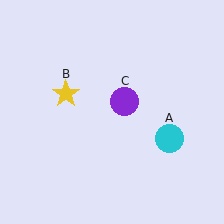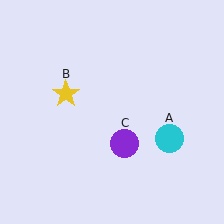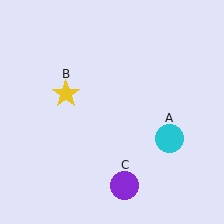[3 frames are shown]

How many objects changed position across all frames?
1 object changed position: purple circle (object C).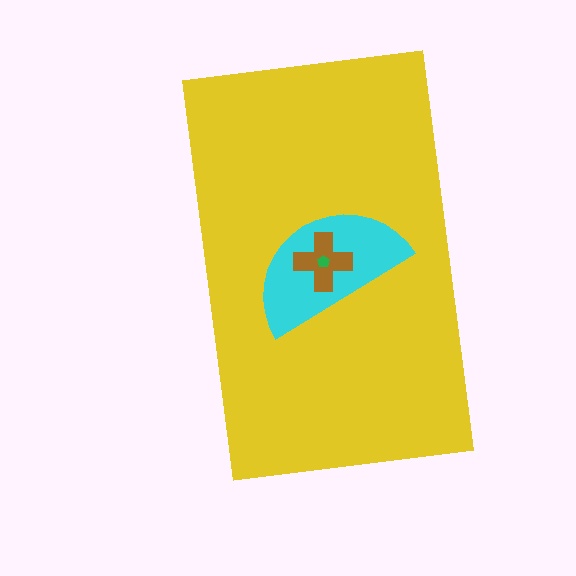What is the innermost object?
The green pentagon.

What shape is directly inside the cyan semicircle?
The brown cross.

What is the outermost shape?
The yellow rectangle.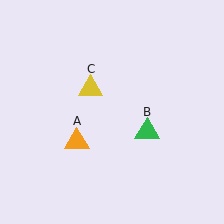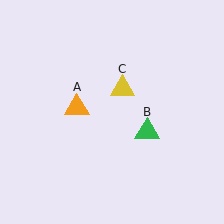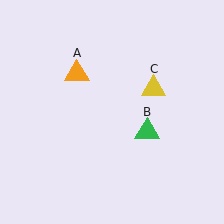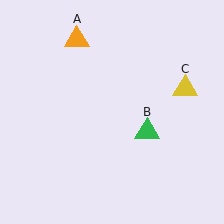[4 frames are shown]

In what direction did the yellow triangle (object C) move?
The yellow triangle (object C) moved right.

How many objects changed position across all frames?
2 objects changed position: orange triangle (object A), yellow triangle (object C).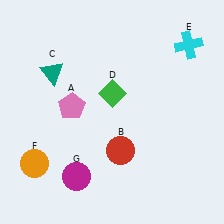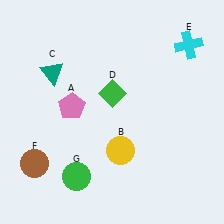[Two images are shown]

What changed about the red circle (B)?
In Image 1, B is red. In Image 2, it changed to yellow.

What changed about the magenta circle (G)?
In Image 1, G is magenta. In Image 2, it changed to green.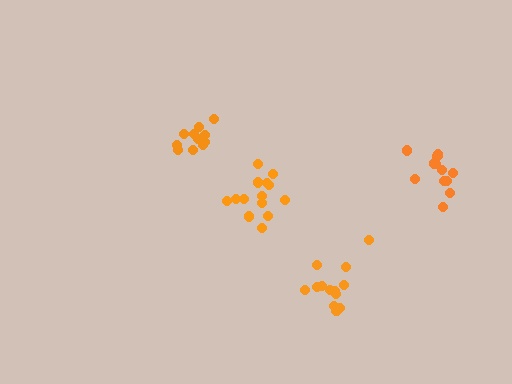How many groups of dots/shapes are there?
There are 4 groups.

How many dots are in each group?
Group 1: 12 dots, Group 2: 11 dots, Group 3: 13 dots, Group 4: 14 dots (50 total).